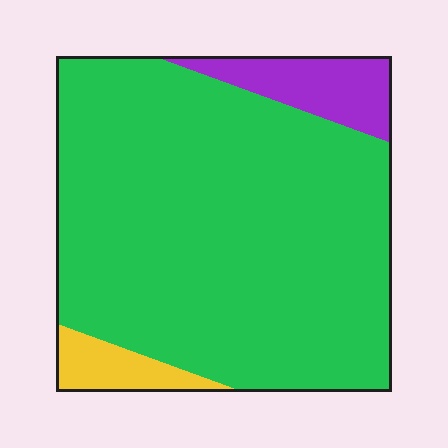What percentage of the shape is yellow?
Yellow covers around 5% of the shape.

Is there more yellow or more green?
Green.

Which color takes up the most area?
Green, at roughly 85%.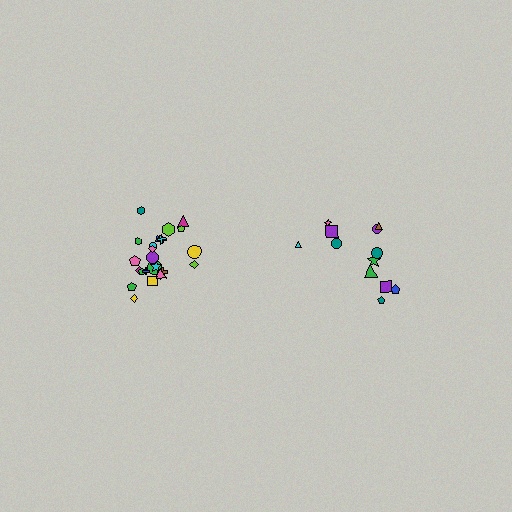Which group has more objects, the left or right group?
The left group.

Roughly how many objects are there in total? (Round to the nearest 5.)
Roughly 35 objects in total.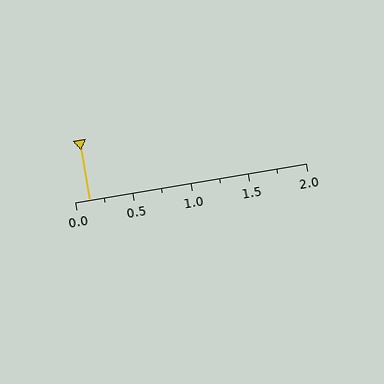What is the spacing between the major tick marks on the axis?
The major ticks are spaced 0.5 apart.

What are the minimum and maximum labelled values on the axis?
The axis runs from 0.0 to 2.0.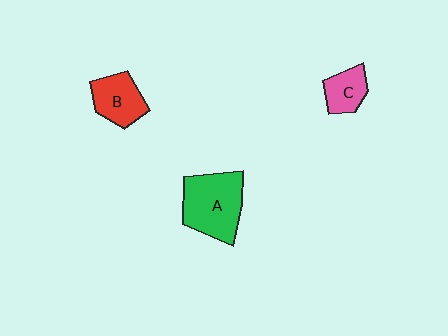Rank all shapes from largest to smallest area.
From largest to smallest: A (green), B (red), C (pink).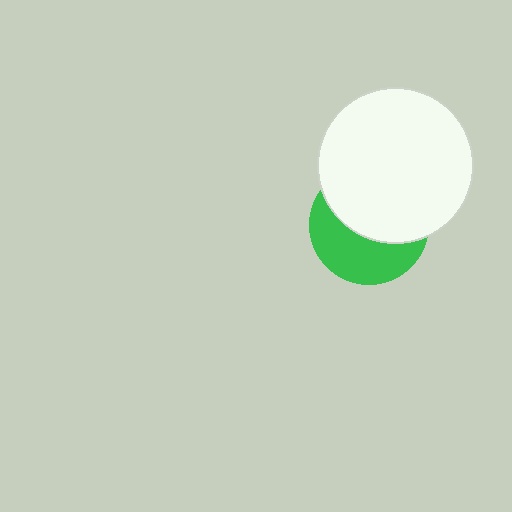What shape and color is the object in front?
The object in front is a white circle.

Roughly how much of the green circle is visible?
A small part of it is visible (roughly 45%).